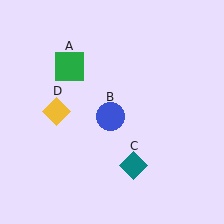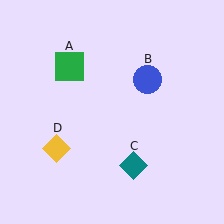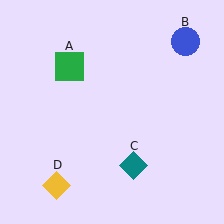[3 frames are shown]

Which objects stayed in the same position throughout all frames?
Green square (object A) and teal diamond (object C) remained stationary.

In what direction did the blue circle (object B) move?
The blue circle (object B) moved up and to the right.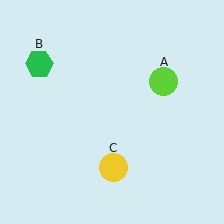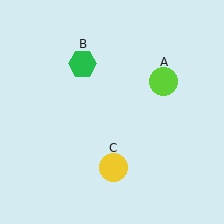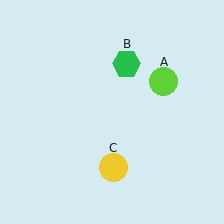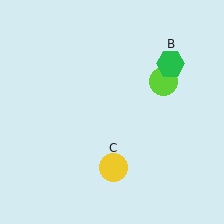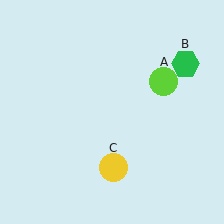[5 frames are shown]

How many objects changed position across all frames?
1 object changed position: green hexagon (object B).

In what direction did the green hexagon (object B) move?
The green hexagon (object B) moved right.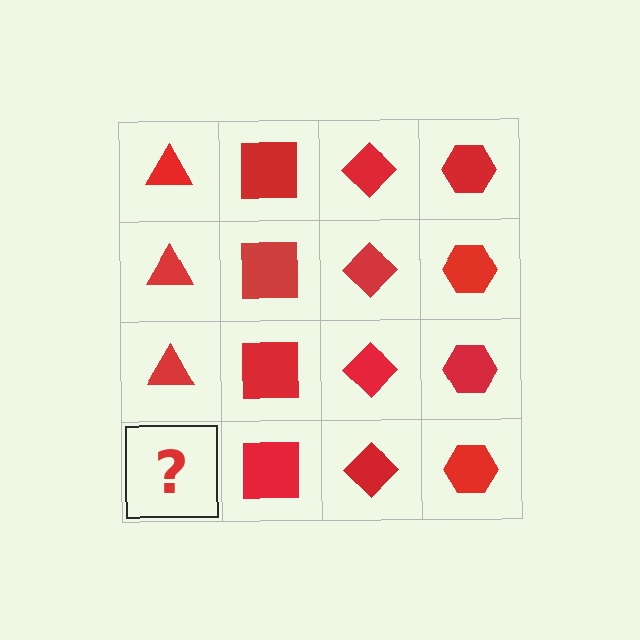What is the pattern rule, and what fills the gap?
The rule is that each column has a consistent shape. The gap should be filled with a red triangle.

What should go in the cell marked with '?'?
The missing cell should contain a red triangle.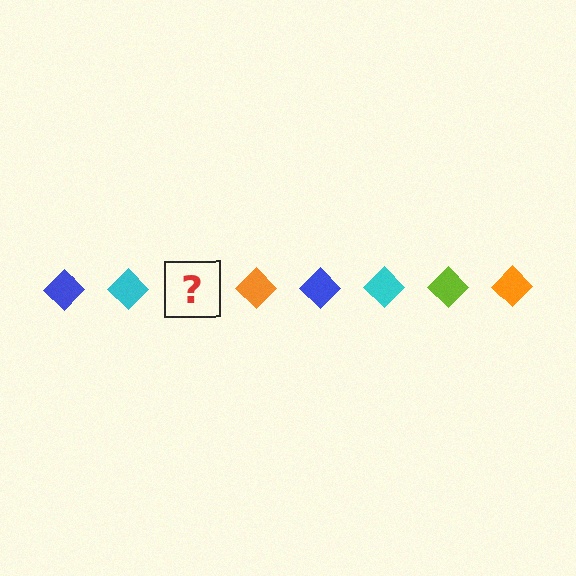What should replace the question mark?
The question mark should be replaced with a lime diamond.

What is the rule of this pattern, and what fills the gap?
The rule is that the pattern cycles through blue, cyan, lime, orange diamonds. The gap should be filled with a lime diamond.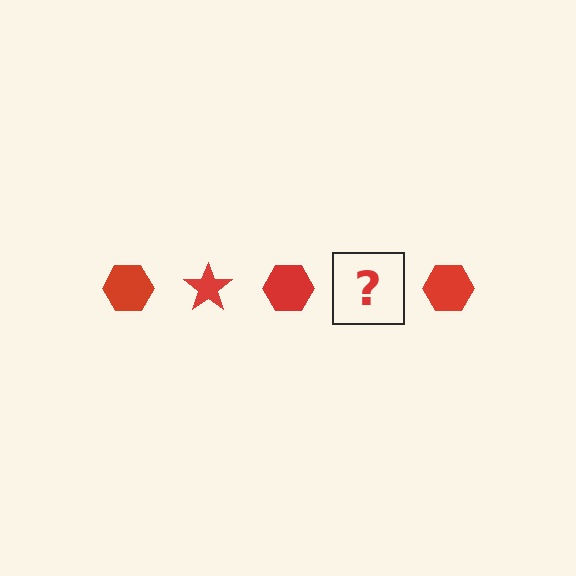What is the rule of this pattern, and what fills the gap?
The rule is that the pattern cycles through hexagon, star shapes in red. The gap should be filled with a red star.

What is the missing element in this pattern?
The missing element is a red star.